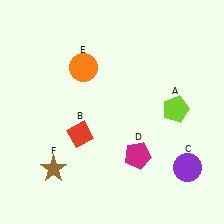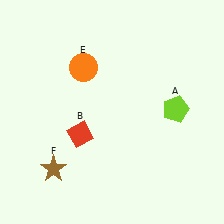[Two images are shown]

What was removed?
The magenta pentagon (D), the purple circle (C) were removed in Image 2.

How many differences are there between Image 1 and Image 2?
There are 2 differences between the two images.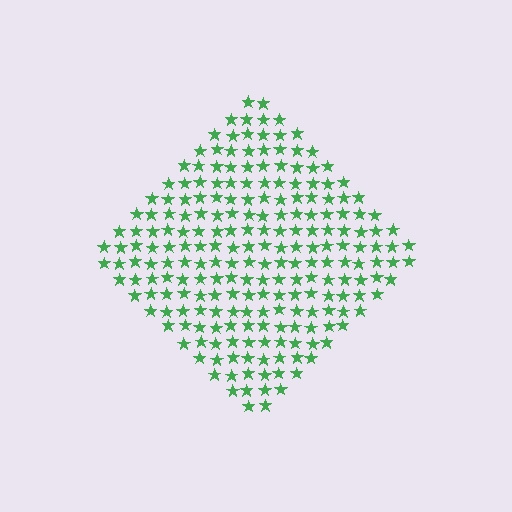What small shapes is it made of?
It is made of small stars.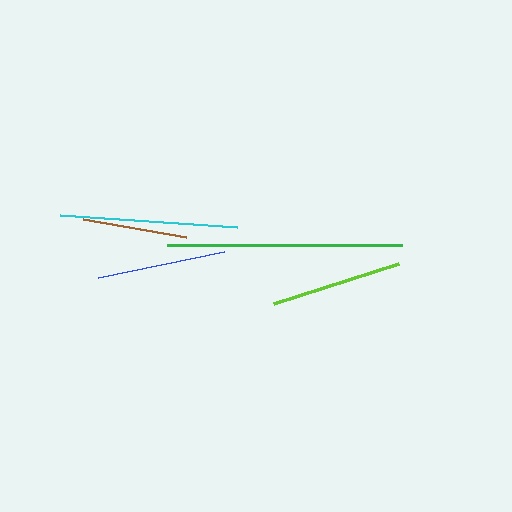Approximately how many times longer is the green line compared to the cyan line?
The green line is approximately 1.3 times the length of the cyan line.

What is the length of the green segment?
The green segment is approximately 235 pixels long.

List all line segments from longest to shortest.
From longest to shortest: green, cyan, lime, blue, brown.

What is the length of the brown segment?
The brown segment is approximately 105 pixels long.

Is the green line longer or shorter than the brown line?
The green line is longer than the brown line.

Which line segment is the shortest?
The brown line is the shortest at approximately 105 pixels.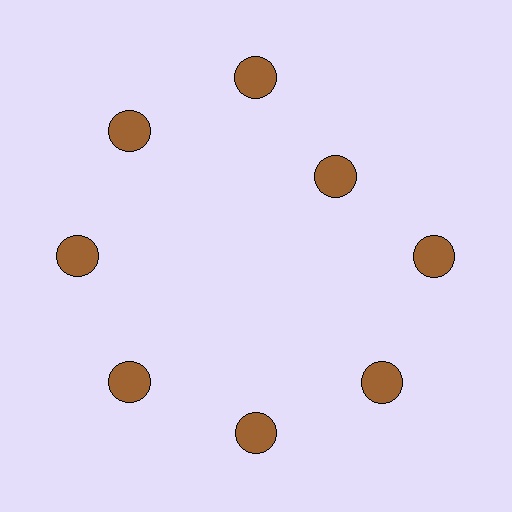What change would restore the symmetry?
The symmetry would be restored by moving it outward, back onto the ring so that all 8 circles sit at equal angles and equal distance from the center.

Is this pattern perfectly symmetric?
No. The 8 brown circles are arranged in a ring, but one element near the 2 o'clock position is pulled inward toward the center, breaking the 8-fold rotational symmetry.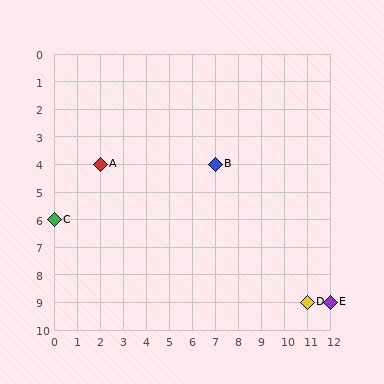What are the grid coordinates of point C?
Point C is at grid coordinates (0, 6).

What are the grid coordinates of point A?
Point A is at grid coordinates (2, 4).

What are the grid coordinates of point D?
Point D is at grid coordinates (11, 9).